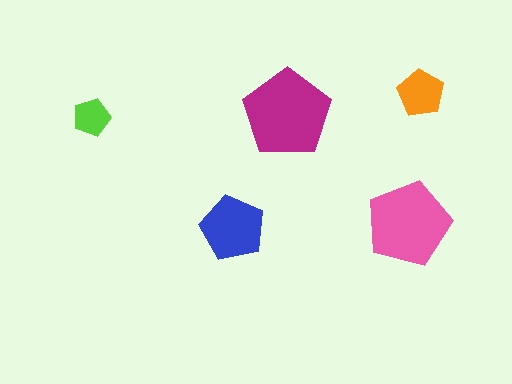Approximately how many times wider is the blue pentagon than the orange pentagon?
About 1.5 times wider.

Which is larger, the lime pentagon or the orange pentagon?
The orange one.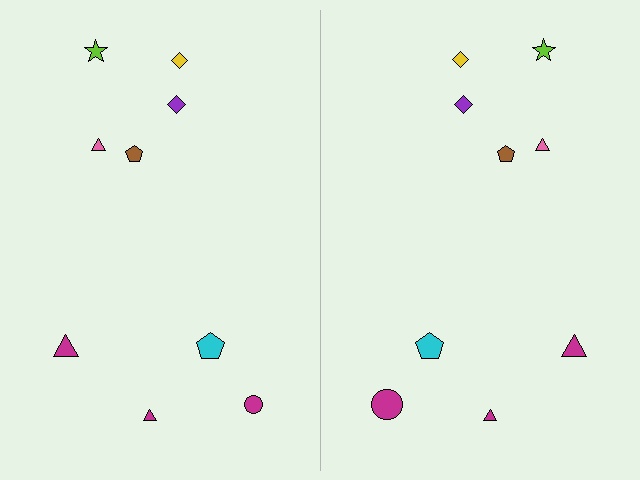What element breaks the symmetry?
The magenta circle on the right side has a different size than its mirror counterpart.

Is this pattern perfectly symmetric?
No, the pattern is not perfectly symmetric. The magenta circle on the right side has a different size than its mirror counterpart.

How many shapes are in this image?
There are 18 shapes in this image.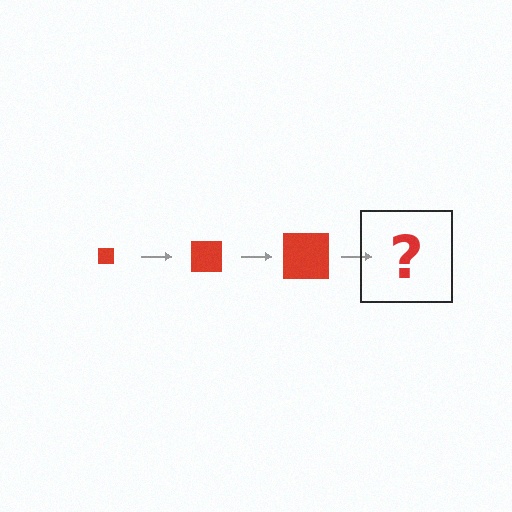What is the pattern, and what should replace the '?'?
The pattern is that the square gets progressively larger each step. The '?' should be a red square, larger than the previous one.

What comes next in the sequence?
The next element should be a red square, larger than the previous one.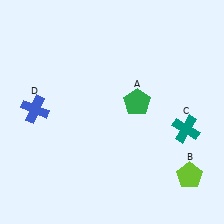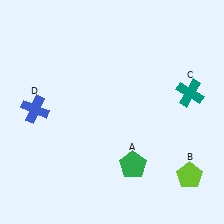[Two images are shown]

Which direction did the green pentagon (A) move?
The green pentagon (A) moved down.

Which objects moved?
The objects that moved are: the green pentagon (A), the teal cross (C).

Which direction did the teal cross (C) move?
The teal cross (C) moved up.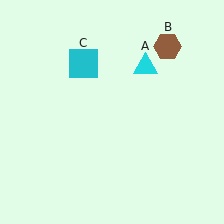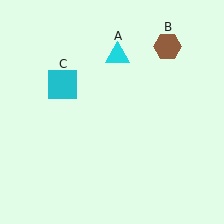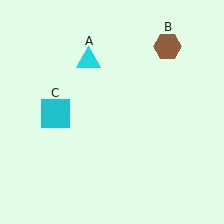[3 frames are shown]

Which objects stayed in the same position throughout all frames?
Brown hexagon (object B) remained stationary.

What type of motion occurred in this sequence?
The cyan triangle (object A), cyan square (object C) rotated counterclockwise around the center of the scene.